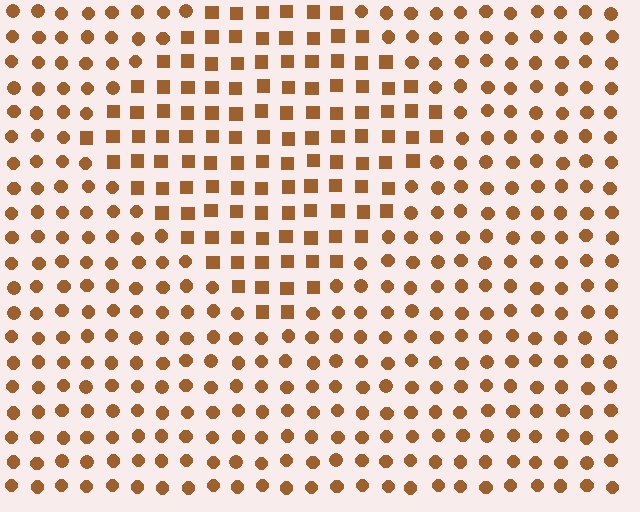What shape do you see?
I see a diamond.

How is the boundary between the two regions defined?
The boundary is defined by a change in element shape: squares inside vs. circles outside. All elements share the same color and spacing.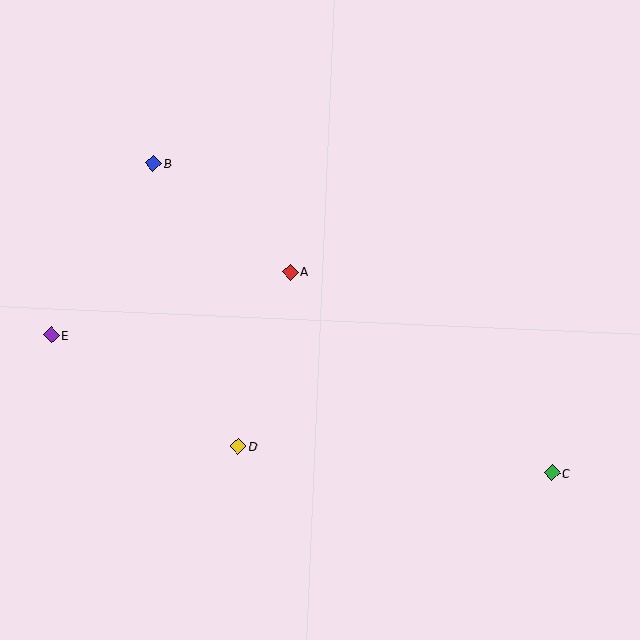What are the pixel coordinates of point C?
Point C is at (552, 473).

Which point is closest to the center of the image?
Point A at (290, 272) is closest to the center.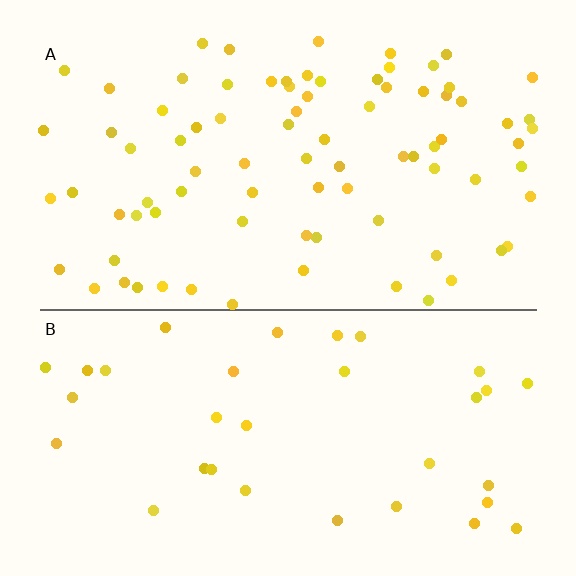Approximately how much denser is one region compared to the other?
Approximately 2.4× — region A over region B.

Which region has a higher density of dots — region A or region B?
A (the top).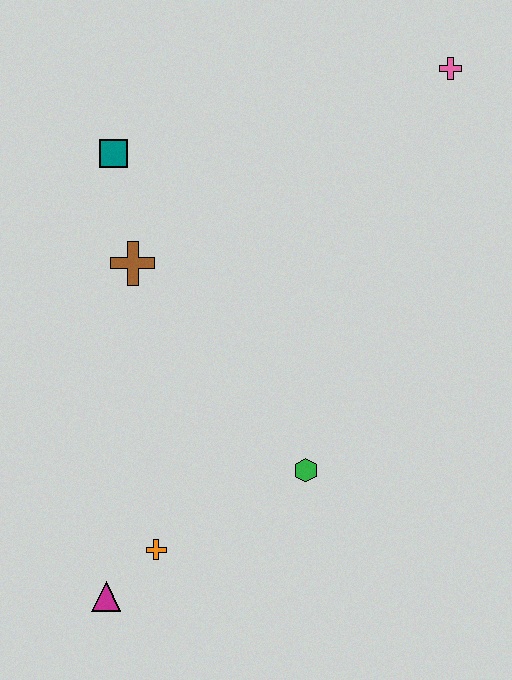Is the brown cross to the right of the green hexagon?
No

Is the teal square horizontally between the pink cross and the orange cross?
No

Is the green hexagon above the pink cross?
No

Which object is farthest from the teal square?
The magenta triangle is farthest from the teal square.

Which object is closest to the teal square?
The brown cross is closest to the teal square.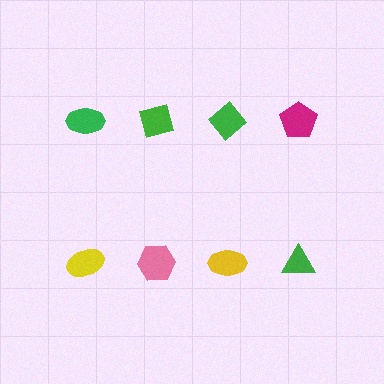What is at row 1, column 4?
A magenta pentagon.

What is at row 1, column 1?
A green ellipse.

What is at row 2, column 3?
A yellow ellipse.